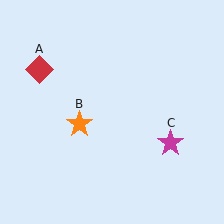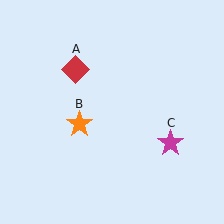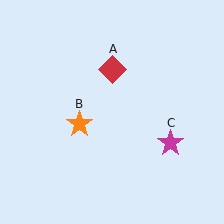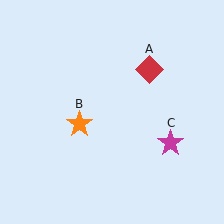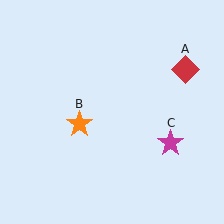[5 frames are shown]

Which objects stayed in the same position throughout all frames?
Orange star (object B) and magenta star (object C) remained stationary.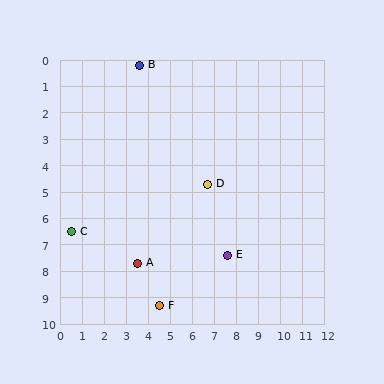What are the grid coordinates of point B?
Point B is at approximately (3.6, 0.2).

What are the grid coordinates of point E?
Point E is at approximately (7.6, 7.4).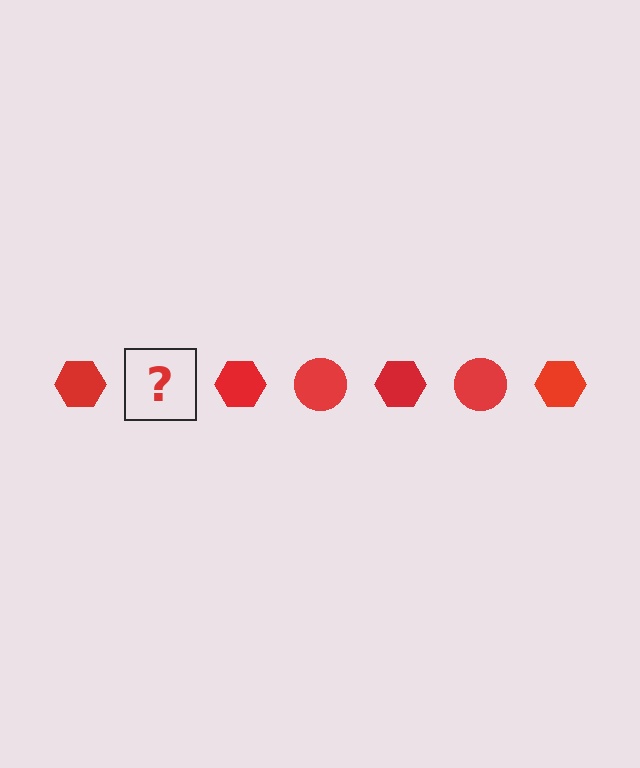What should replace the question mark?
The question mark should be replaced with a red circle.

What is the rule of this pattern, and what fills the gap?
The rule is that the pattern cycles through hexagon, circle shapes in red. The gap should be filled with a red circle.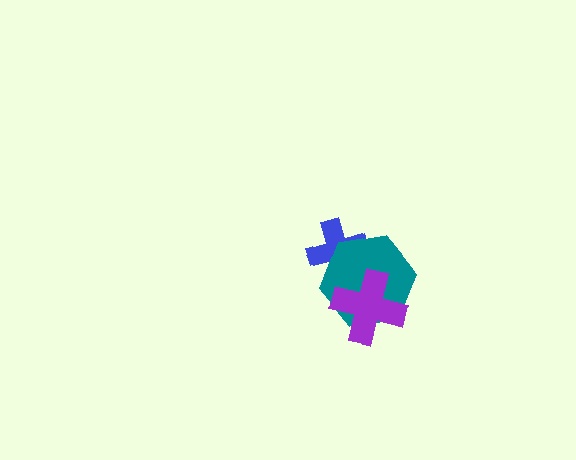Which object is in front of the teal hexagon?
The purple cross is in front of the teal hexagon.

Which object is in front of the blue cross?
The teal hexagon is in front of the blue cross.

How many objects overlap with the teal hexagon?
2 objects overlap with the teal hexagon.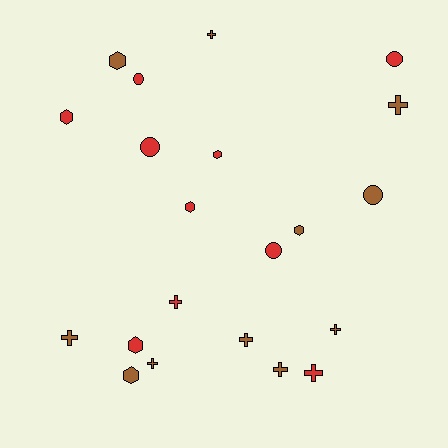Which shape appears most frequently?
Cross, with 9 objects.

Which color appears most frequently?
Brown, with 11 objects.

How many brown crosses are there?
There are 7 brown crosses.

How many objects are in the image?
There are 21 objects.